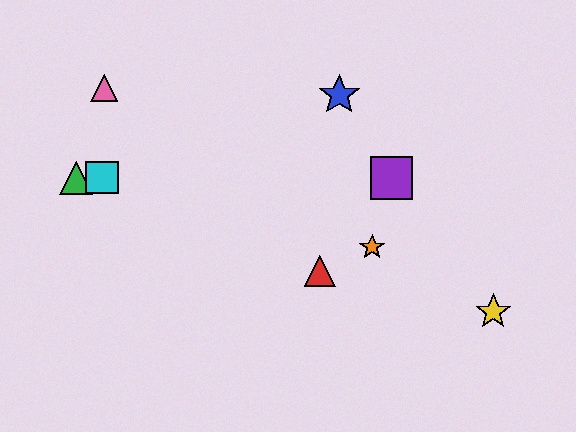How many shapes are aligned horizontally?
3 shapes (the green triangle, the purple square, the cyan square) are aligned horizontally.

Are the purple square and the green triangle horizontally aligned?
Yes, both are at y≈178.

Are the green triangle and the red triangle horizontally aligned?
No, the green triangle is at y≈178 and the red triangle is at y≈271.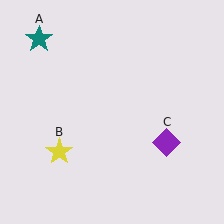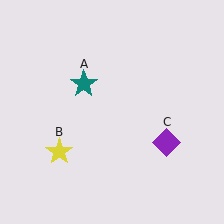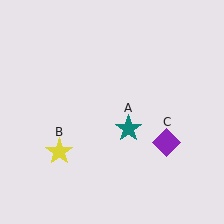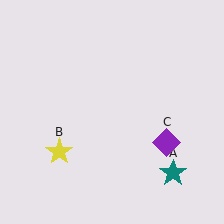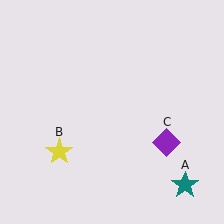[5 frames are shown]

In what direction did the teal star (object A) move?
The teal star (object A) moved down and to the right.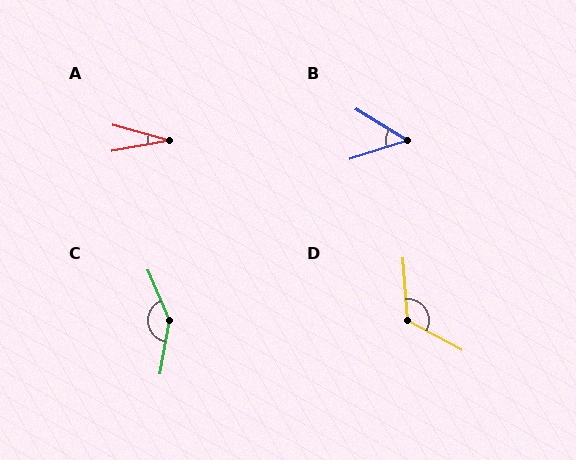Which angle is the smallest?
A, at approximately 25 degrees.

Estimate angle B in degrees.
Approximately 49 degrees.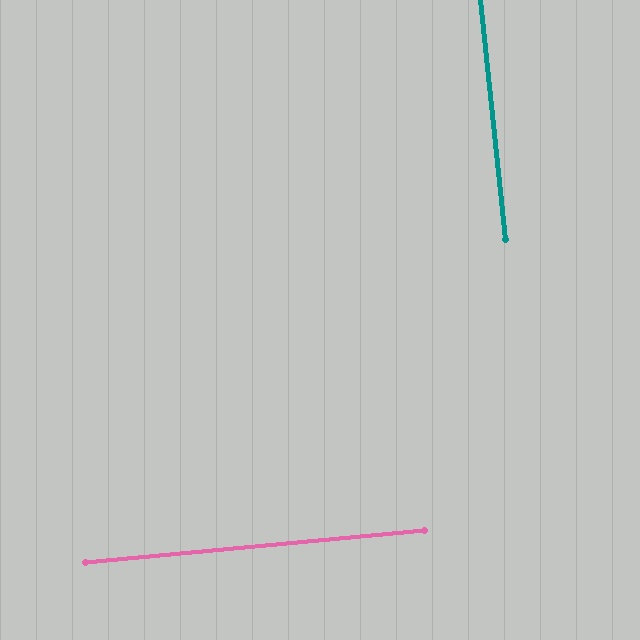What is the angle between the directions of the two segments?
Approximately 89 degrees.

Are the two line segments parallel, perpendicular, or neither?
Perpendicular — they meet at approximately 89°.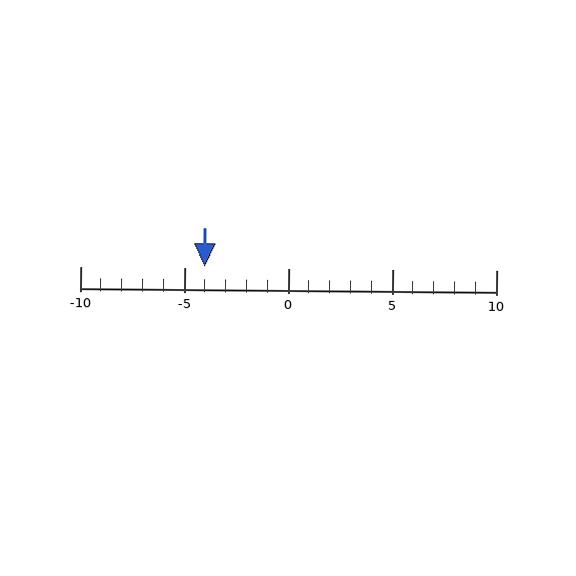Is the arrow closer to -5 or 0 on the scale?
The arrow is closer to -5.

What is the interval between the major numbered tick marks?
The major tick marks are spaced 5 units apart.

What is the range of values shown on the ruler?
The ruler shows values from -10 to 10.